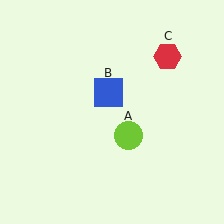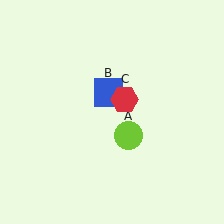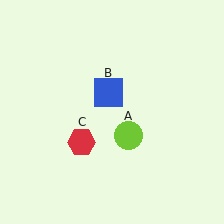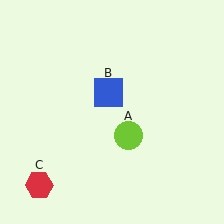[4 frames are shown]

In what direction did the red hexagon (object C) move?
The red hexagon (object C) moved down and to the left.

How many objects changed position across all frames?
1 object changed position: red hexagon (object C).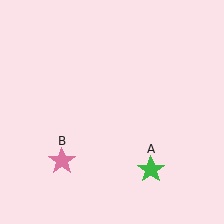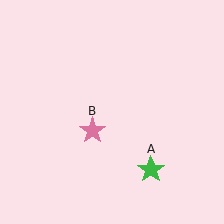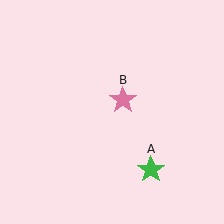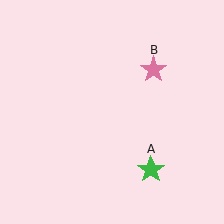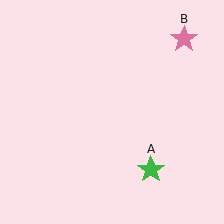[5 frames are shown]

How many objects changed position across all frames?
1 object changed position: pink star (object B).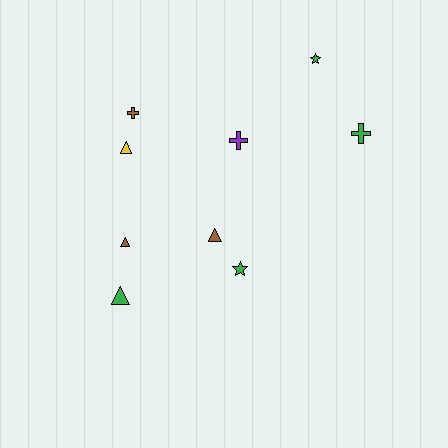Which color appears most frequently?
Green, with 4 objects.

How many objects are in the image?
There are 9 objects.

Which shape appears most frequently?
Triangle, with 4 objects.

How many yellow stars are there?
There are no yellow stars.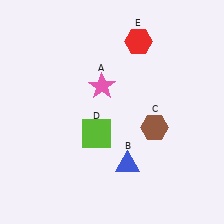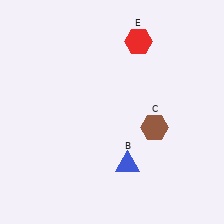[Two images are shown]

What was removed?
The pink star (A), the lime square (D) were removed in Image 2.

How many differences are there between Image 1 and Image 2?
There are 2 differences between the two images.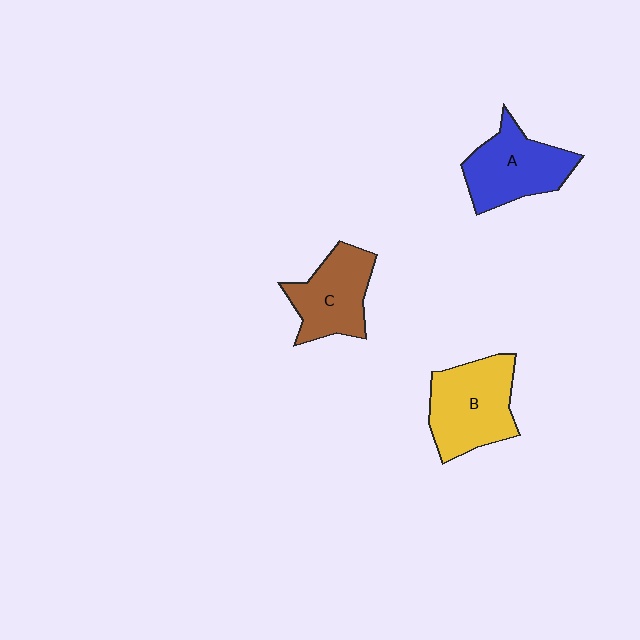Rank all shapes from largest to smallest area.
From largest to smallest: B (yellow), A (blue), C (brown).